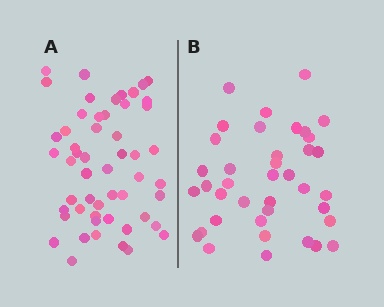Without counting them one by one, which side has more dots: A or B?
Region A (the left region) has more dots.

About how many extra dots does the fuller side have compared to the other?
Region A has approximately 15 more dots than region B.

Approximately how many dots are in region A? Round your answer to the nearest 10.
About 50 dots. (The exact count is 53, which rounds to 50.)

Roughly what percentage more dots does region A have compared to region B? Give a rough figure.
About 35% more.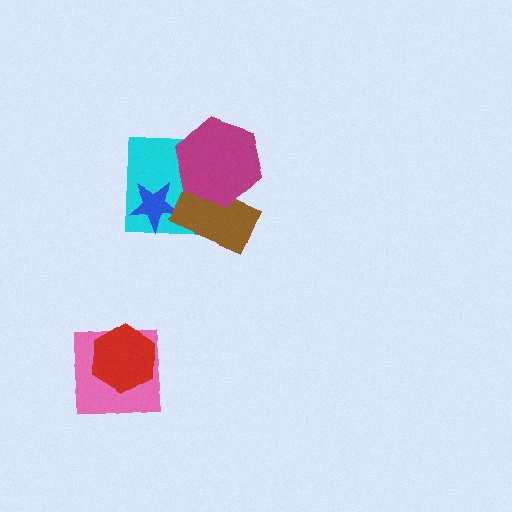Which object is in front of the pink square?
The red hexagon is in front of the pink square.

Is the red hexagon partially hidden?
No, no other shape covers it.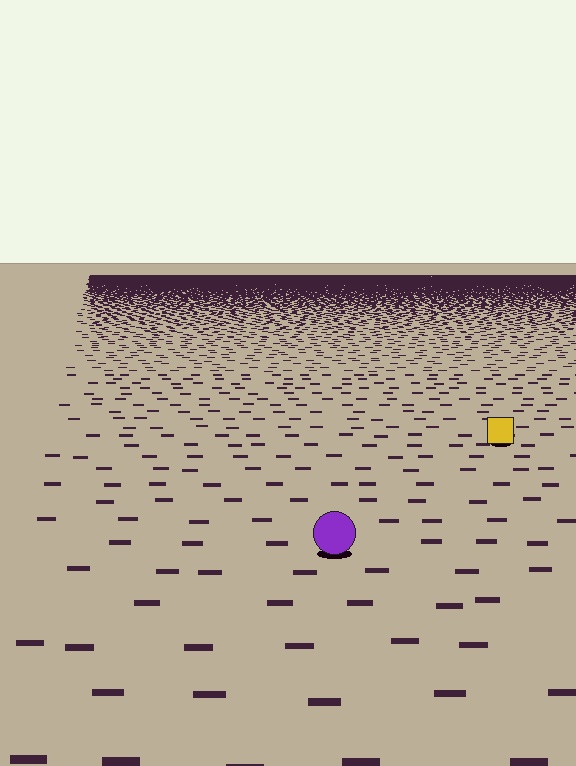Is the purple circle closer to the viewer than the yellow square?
Yes. The purple circle is closer — you can tell from the texture gradient: the ground texture is coarser near it.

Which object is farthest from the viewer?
The yellow square is farthest from the viewer. It appears smaller and the ground texture around it is denser.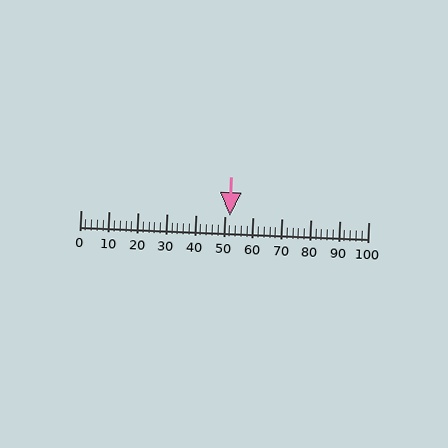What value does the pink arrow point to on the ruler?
The pink arrow points to approximately 52.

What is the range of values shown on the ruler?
The ruler shows values from 0 to 100.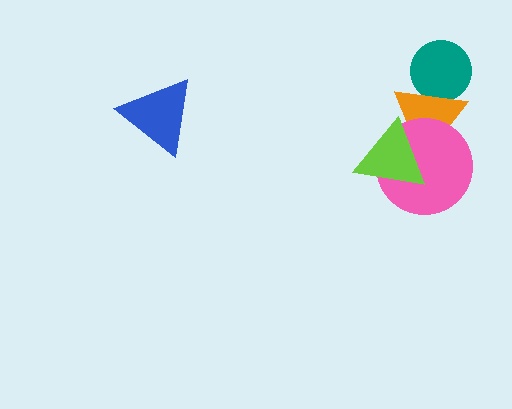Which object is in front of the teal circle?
The orange triangle is in front of the teal circle.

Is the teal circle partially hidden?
Yes, it is partially covered by another shape.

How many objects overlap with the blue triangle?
0 objects overlap with the blue triangle.